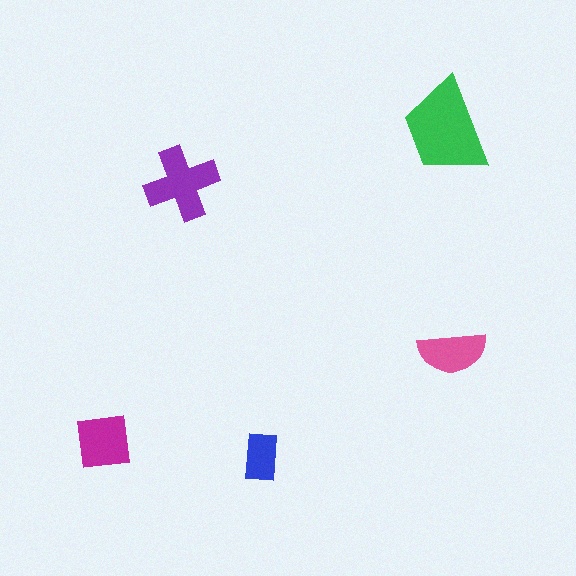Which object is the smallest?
The blue rectangle.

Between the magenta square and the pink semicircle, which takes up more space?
The magenta square.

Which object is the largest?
The green trapezoid.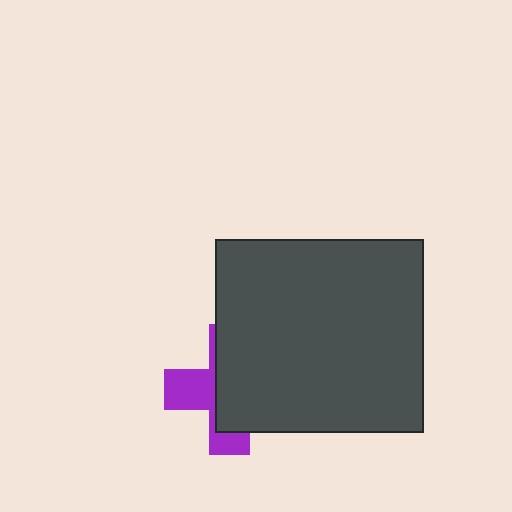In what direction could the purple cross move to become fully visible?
The purple cross could move left. That would shift it out from behind the dark gray rectangle entirely.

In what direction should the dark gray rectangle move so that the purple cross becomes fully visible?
The dark gray rectangle should move right. That is the shortest direction to clear the overlap and leave the purple cross fully visible.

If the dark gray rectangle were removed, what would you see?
You would see the complete purple cross.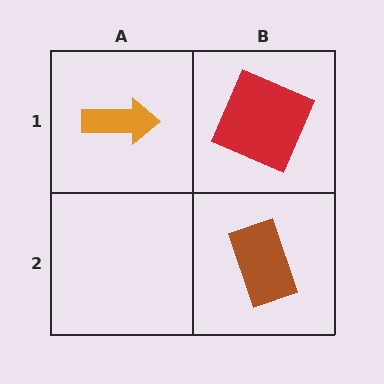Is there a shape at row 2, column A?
No, that cell is empty.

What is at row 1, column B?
A red square.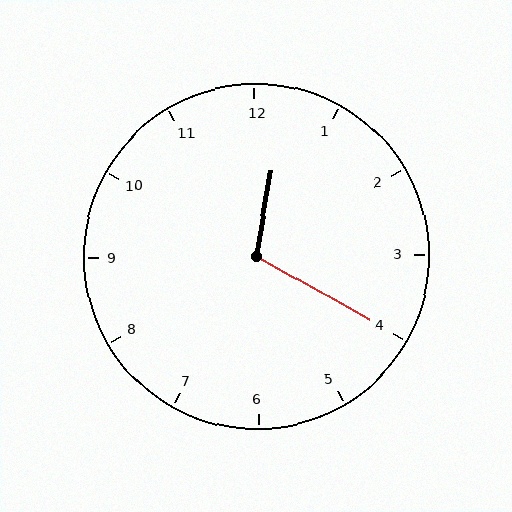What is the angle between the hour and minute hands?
Approximately 110 degrees.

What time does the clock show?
12:20.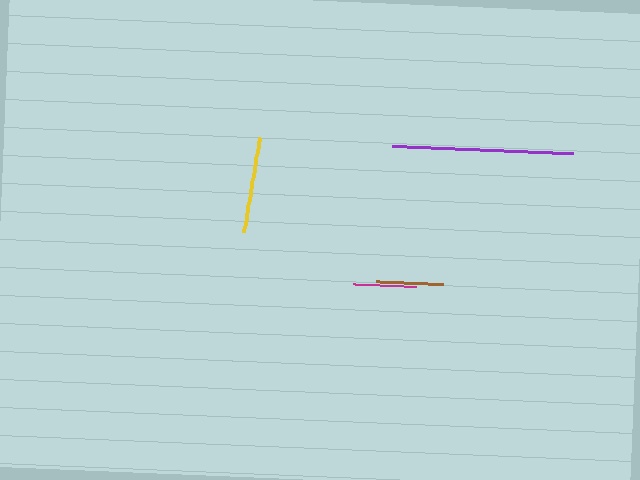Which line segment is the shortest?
The magenta line is the shortest at approximately 62 pixels.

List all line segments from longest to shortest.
From longest to shortest: purple, yellow, brown, magenta.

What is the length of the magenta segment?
The magenta segment is approximately 62 pixels long.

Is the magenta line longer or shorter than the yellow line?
The yellow line is longer than the magenta line.